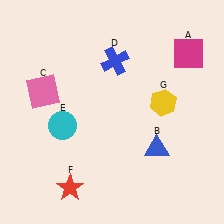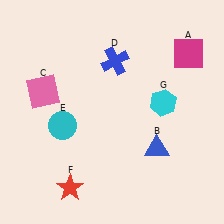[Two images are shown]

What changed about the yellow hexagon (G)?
In Image 1, G is yellow. In Image 2, it changed to cyan.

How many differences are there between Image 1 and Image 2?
There is 1 difference between the two images.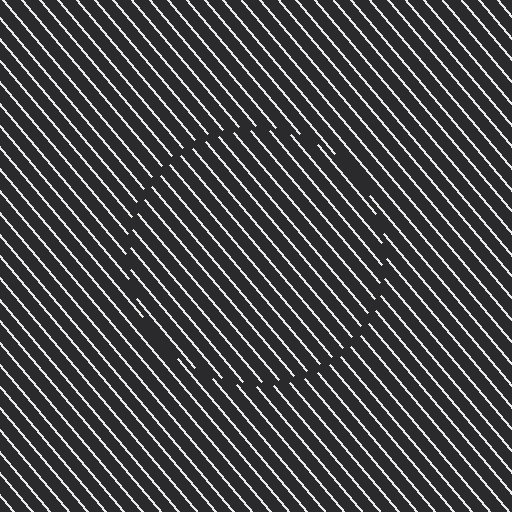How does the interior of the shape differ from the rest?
The interior of the shape contains the same grating, shifted by half a period — the contour is defined by the phase discontinuity where line-ends from the inner and outer gratings abut.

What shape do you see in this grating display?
An illusory circle. The interior of the shape contains the same grating, shifted by half a period — the contour is defined by the phase discontinuity where line-ends from the inner and outer gratings abut.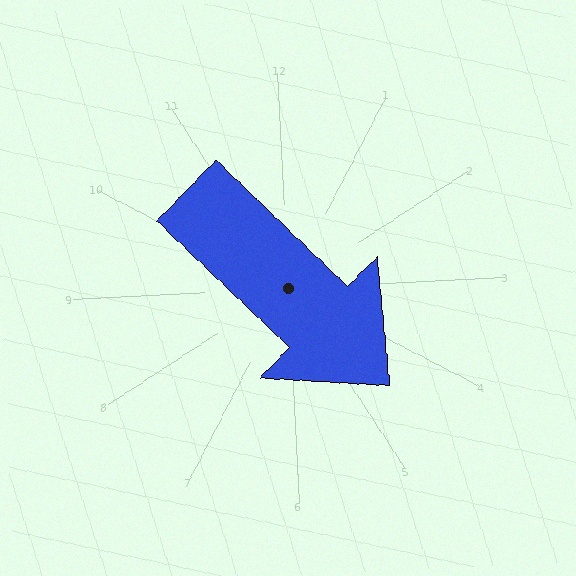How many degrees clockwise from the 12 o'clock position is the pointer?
Approximately 137 degrees.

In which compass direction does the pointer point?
Southeast.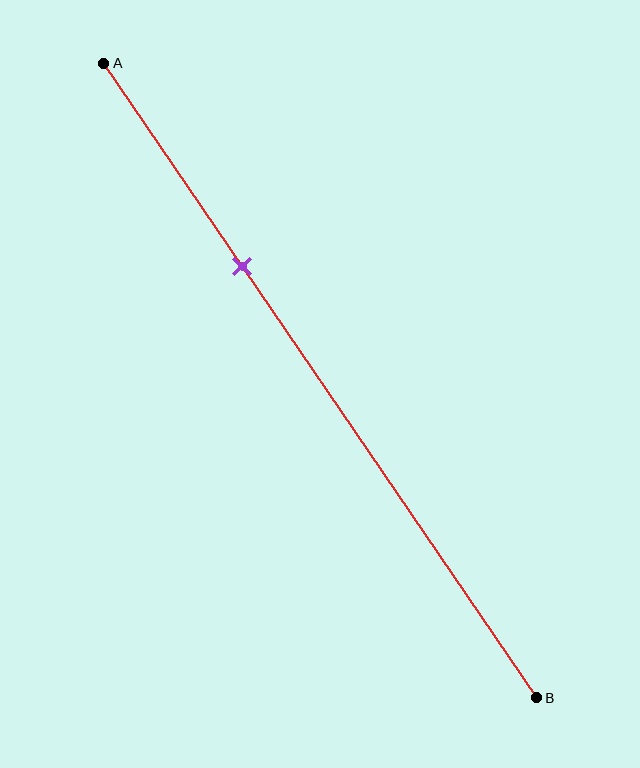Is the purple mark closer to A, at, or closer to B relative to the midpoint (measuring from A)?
The purple mark is closer to point A than the midpoint of segment AB.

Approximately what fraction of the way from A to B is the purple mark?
The purple mark is approximately 30% of the way from A to B.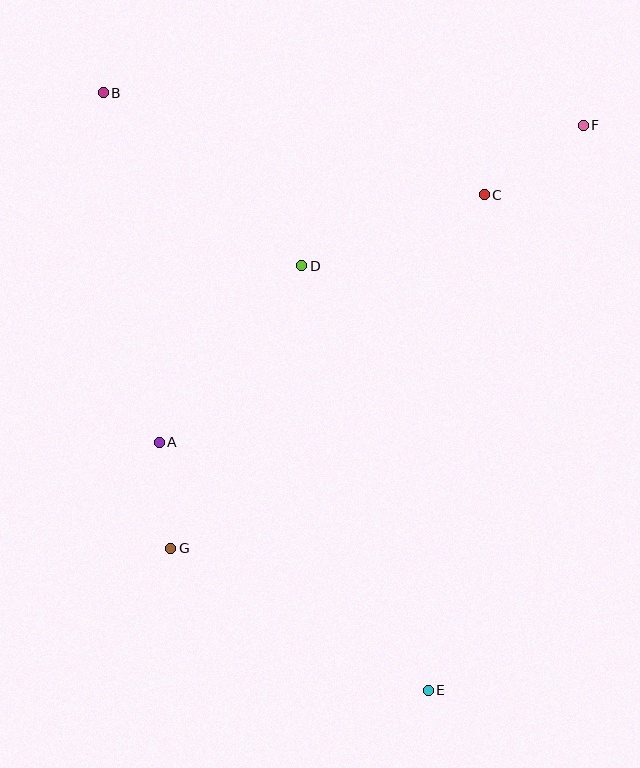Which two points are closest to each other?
Points A and G are closest to each other.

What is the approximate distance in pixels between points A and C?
The distance between A and C is approximately 409 pixels.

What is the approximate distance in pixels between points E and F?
The distance between E and F is approximately 586 pixels.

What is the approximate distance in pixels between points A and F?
The distance between A and F is approximately 530 pixels.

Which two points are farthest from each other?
Points B and E are farthest from each other.